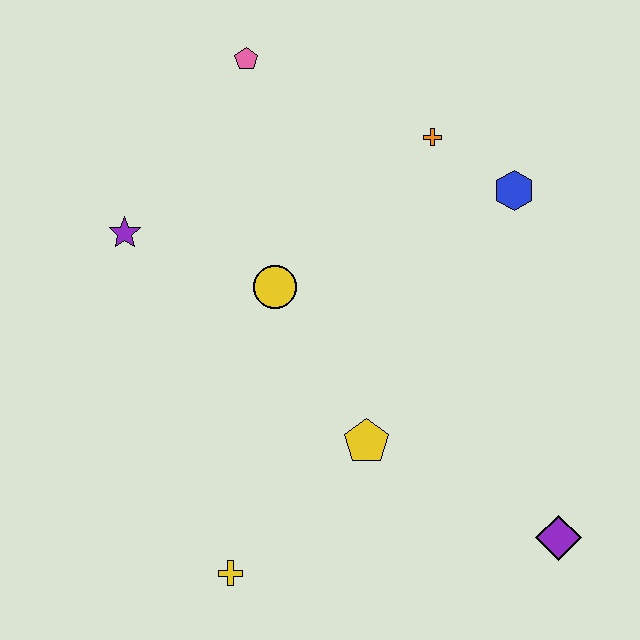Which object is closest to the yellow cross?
The yellow pentagon is closest to the yellow cross.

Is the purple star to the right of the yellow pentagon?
No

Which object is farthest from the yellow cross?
The pink pentagon is farthest from the yellow cross.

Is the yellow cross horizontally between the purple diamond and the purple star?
Yes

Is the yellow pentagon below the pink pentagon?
Yes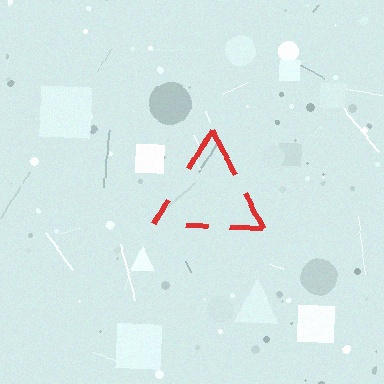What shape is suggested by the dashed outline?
The dashed outline suggests a triangle.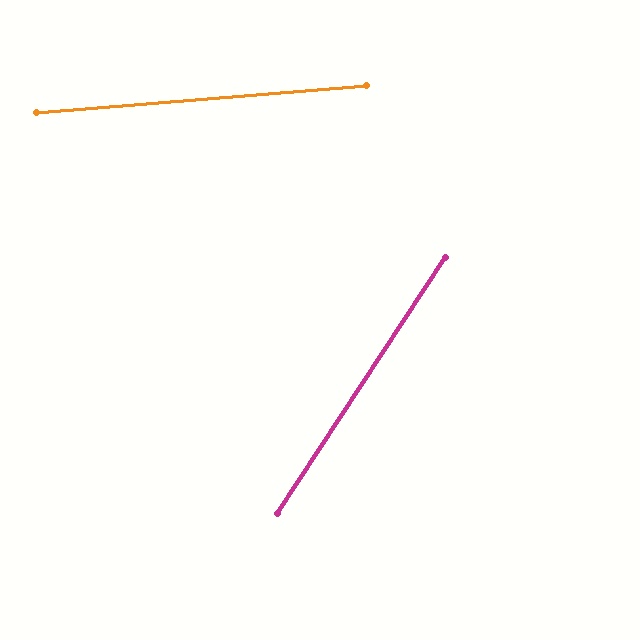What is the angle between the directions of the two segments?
Approximately 52 degrees.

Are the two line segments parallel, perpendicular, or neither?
Neither parallel nor perpendicular — they differ by about 52°.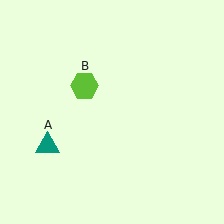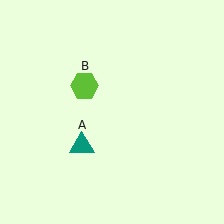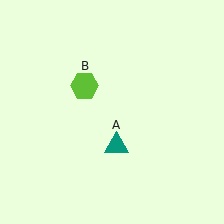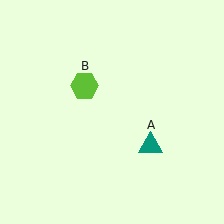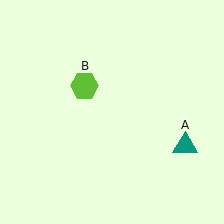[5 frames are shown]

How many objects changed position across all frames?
1 object changed position: teal triangle (object A).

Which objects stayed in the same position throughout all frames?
Lime hexagon (object B) remained stationary.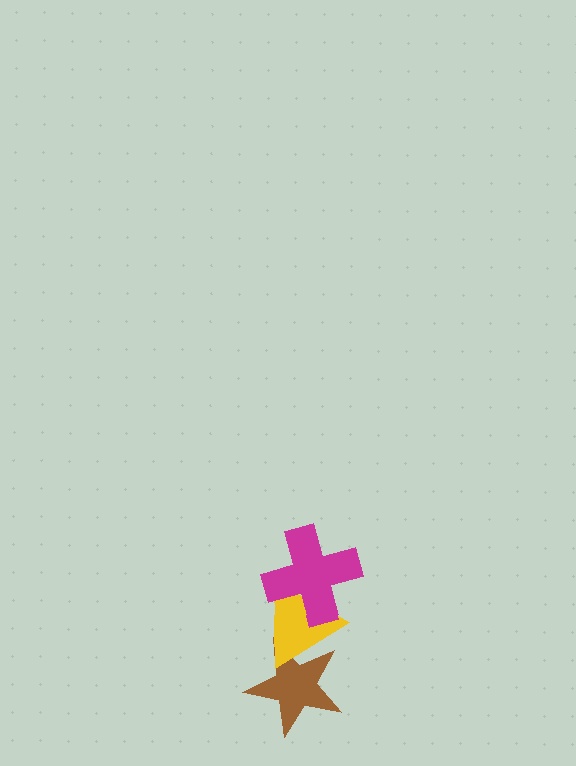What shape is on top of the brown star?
The yellow triangle is on top of the brown star.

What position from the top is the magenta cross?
The magenta cross is 1st from the top.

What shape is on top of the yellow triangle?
The magenta cross is on top of the yellow triangle.